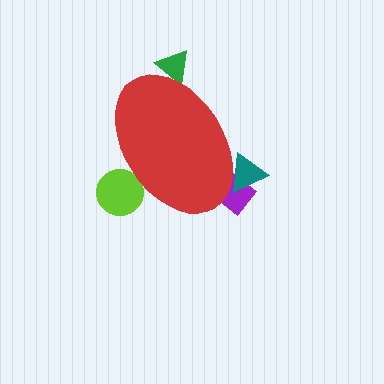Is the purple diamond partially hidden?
Yes, the purple diamond is partially hidden behind the red ellipse.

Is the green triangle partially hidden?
Yes, the green triangle is partially hidden behind the red ellipse.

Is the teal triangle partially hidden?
Yes, the teal triangle is partially hidden behind the red ellipse.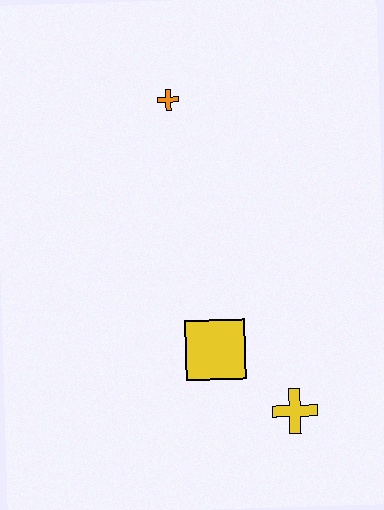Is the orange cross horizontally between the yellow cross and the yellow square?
No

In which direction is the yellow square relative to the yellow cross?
The yellow square is to the left of the yellow cross.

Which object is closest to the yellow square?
The yellow cross is closest to the yellow square.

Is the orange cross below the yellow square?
No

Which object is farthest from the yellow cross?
The orange cross is farthest from the yellow cross.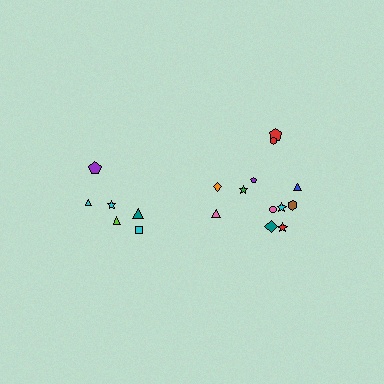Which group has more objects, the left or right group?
The right group.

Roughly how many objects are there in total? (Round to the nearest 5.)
Roughly 20 objects in total.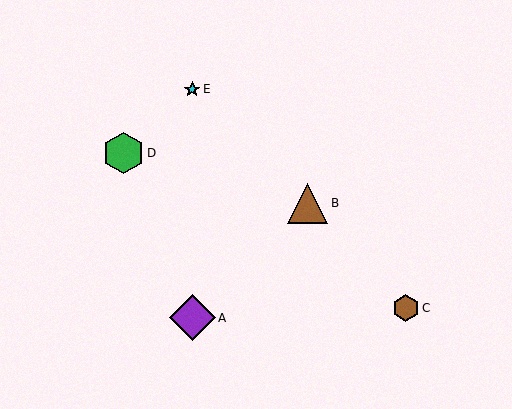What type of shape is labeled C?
Shape C is a brown hexagon.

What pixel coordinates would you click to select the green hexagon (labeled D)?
Click at (124, 153) to select the green hexagon D.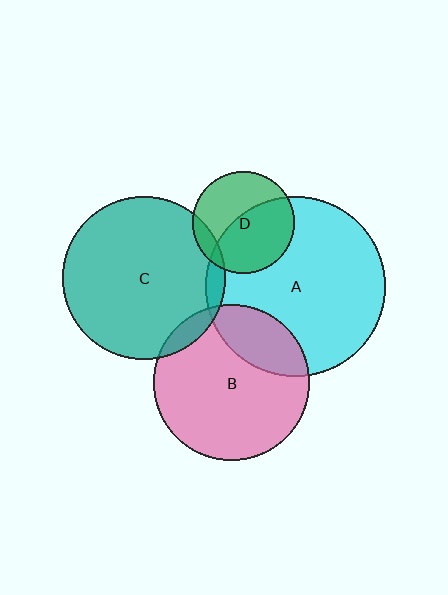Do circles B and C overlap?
Yes.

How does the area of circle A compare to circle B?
Approximately 1.3 times.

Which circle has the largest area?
Circle A (cyan).